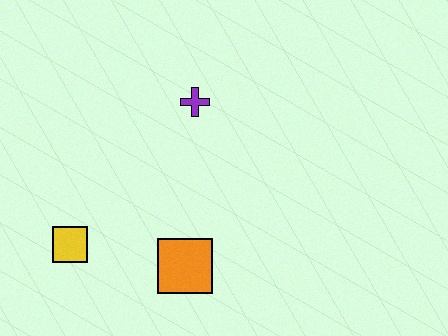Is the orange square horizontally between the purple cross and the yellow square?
Yes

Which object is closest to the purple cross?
The orange square is closest to the purple cross.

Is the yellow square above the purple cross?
No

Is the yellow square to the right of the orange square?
No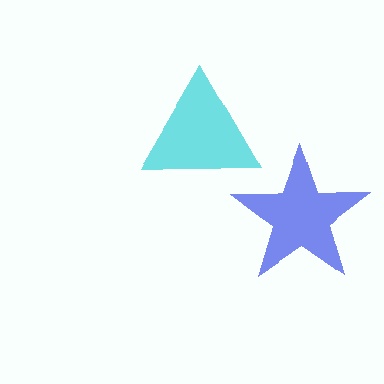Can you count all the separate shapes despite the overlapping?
Yes, there are 2 separate shapes.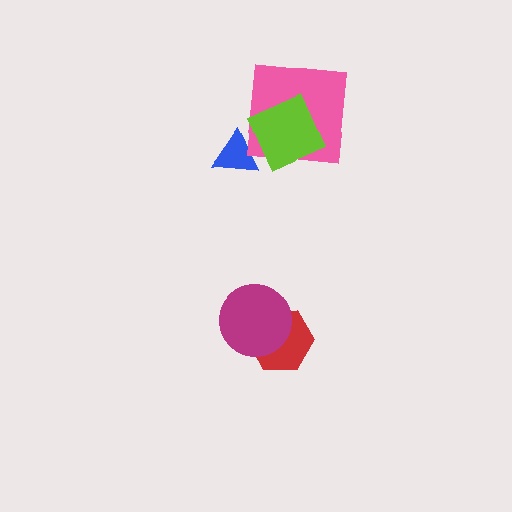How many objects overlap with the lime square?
1 object overlaps with the lime square.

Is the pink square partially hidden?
Yes, it is partially covered by another shape.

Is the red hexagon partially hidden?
Yes, it is partially covered by another shape.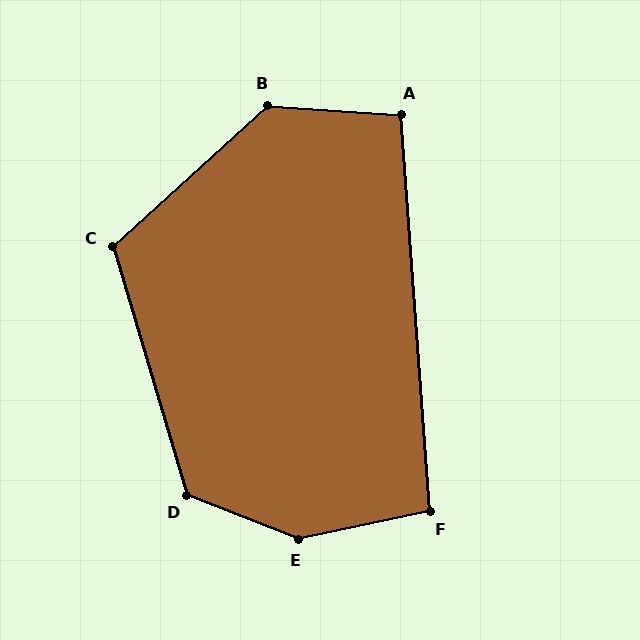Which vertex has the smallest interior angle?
F, at approximately 98 degrees.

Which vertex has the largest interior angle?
E, at approximately 146 degrees.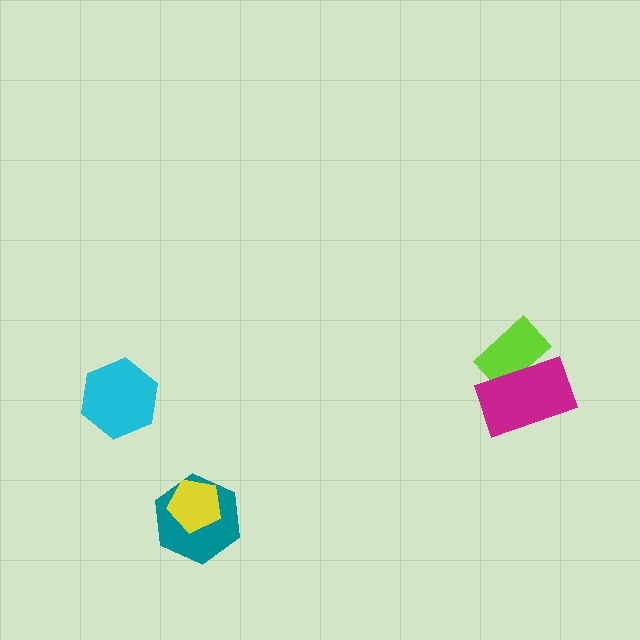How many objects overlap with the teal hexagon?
1 object overlaps with the teal hexagon.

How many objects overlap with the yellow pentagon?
1 object overlaps with the yellow pentagon.